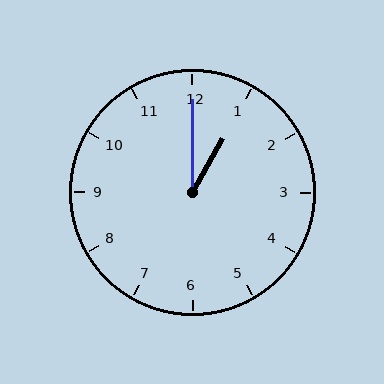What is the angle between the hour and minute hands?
Approximately 30 degrees.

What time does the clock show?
1:00.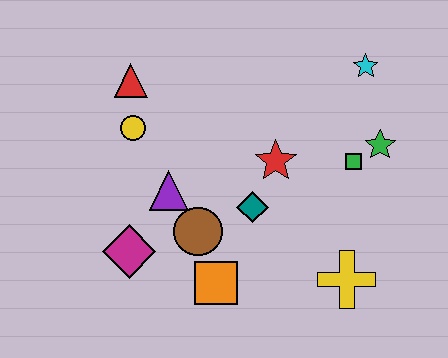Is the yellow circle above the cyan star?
No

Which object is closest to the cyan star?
The green star is closest to the cyan star.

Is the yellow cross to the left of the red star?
No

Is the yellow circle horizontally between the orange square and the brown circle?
No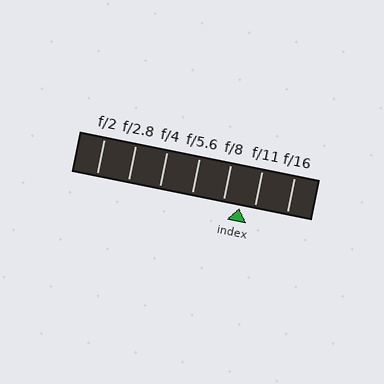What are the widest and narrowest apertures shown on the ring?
The widest aperture shown is f/2 and the narrowest is f/16.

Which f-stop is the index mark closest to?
The index mark is closest to f/11.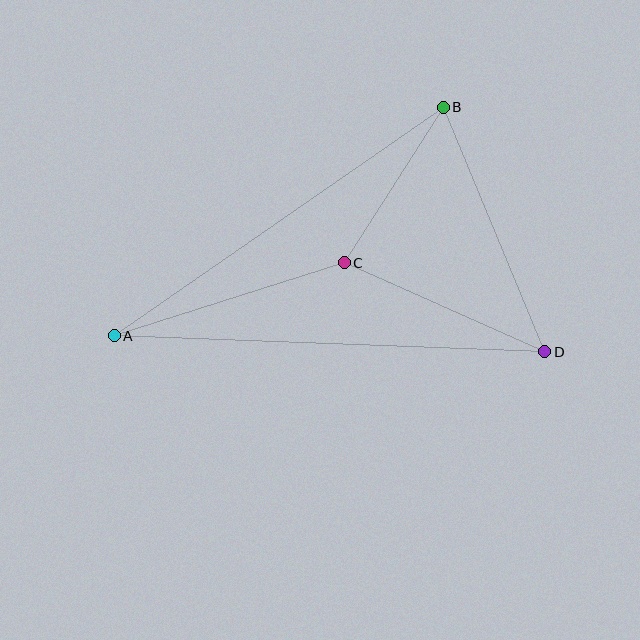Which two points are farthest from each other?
Points A and D are farthest from each other.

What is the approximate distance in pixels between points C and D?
The distance between C and D is approximately 220 pixels.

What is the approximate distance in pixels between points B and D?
The distance between B and D is approximately 265 pixels.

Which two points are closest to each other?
Points B and C are closest to each other.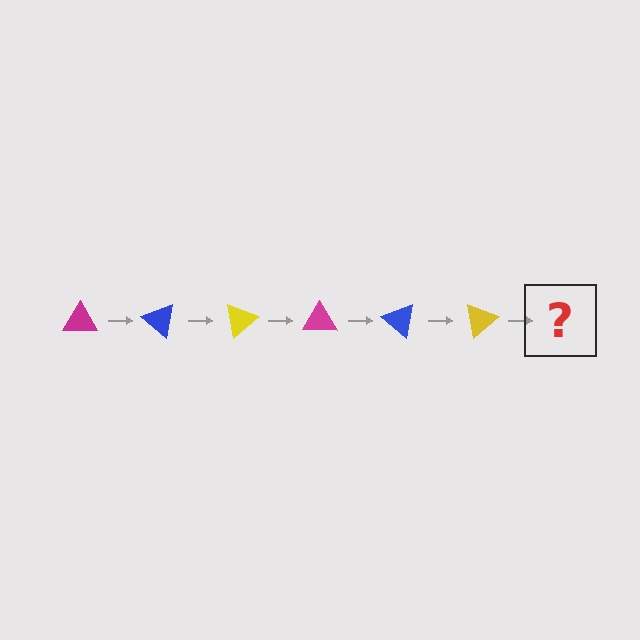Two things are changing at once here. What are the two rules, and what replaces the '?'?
The two rules are that it rotates 40 degrees each step and the color cycles through magenta, blue, and yellow. The '?' should be a magenta triangle, rotated 240 degrees from the start.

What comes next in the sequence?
The next element should be a magenta triangle, rotated 240 degrees from the start.